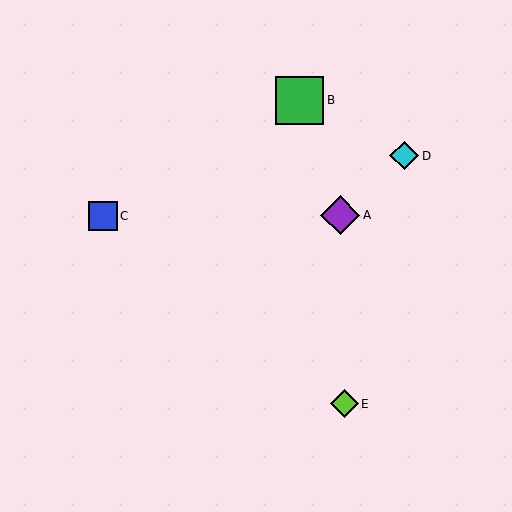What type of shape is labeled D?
Shape D is a cyan diamond.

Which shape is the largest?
The green square (labeled B) is the largest.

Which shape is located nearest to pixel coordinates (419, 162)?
The cyan diamond (labeled D) at (404, 156) is nearest to that location.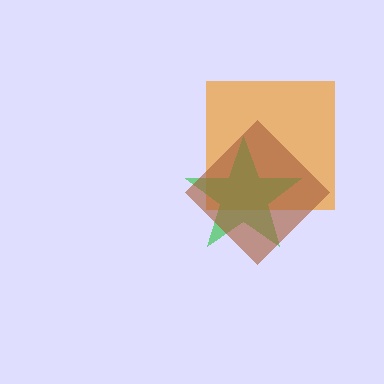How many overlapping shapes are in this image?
There are 3 overlapping shapes in the image.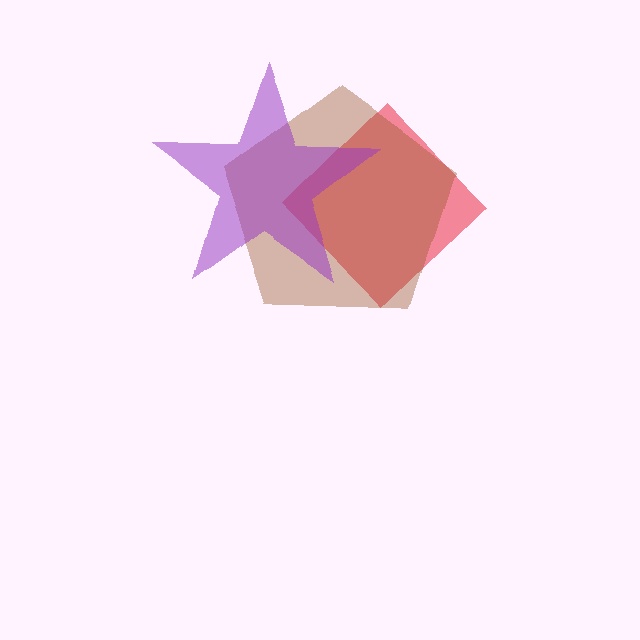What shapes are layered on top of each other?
The layered shapes are: a red diamond, a brown pentagon, a purple star.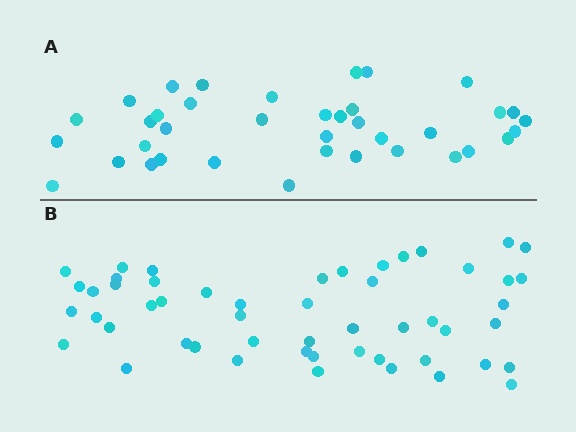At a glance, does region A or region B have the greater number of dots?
Region B (the bottom region) has more dots.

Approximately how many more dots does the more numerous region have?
Region B has approximately 15 more dots than region A.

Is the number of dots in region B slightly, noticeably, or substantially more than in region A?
Region B has noticeably more, but not dramatically so. The ratio is roughly 1.4 to 1.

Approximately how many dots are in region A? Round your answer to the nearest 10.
About 40 dots. (The exact count is 38, which rounds to 40.)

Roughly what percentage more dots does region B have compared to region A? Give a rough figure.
About 35% more.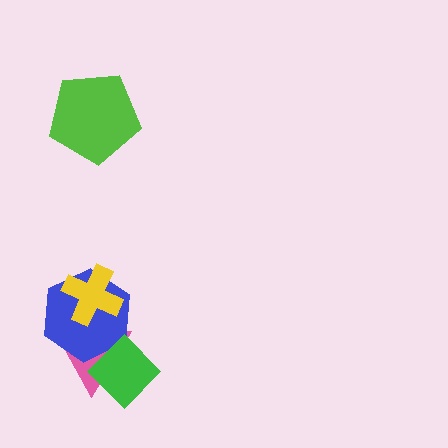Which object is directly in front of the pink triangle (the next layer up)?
The blue hexagon is directly in front of the pink triangle.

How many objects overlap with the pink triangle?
3 objects overlap with the pink triangle.